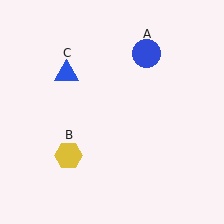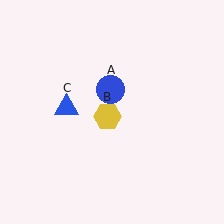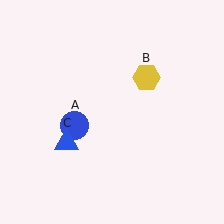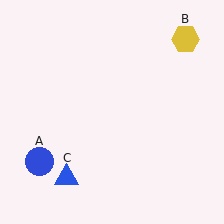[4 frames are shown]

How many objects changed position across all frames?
3 objects changed position: blue circle (object A), yellow hexagon (object B), blue triangle (object C).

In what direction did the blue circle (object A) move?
The blue circle (object A) moved down and to the left.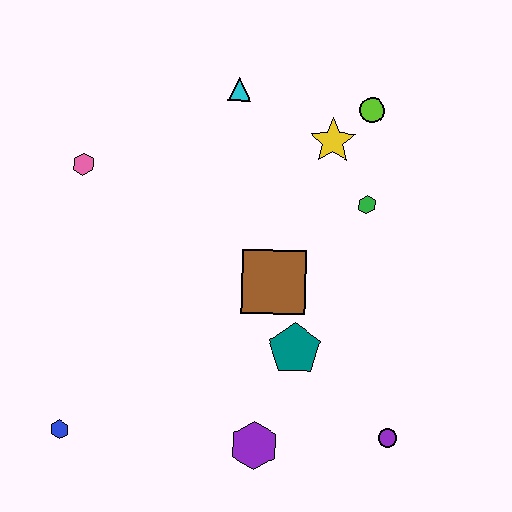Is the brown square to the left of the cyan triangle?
No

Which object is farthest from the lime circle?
The blue hexagon is farthest from the lime circle.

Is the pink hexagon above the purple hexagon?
Yes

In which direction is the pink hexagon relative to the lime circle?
The pink hexagon is to the left of the lime circle.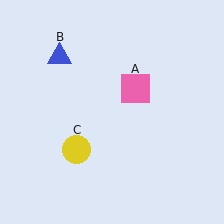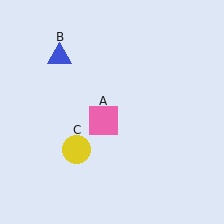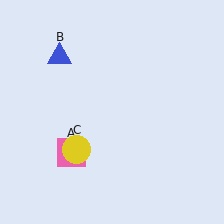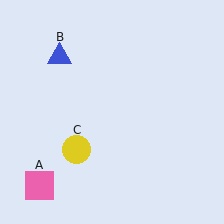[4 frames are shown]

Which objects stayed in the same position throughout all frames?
Blue triangle (object B) and yellow circle (object C) remained stationary.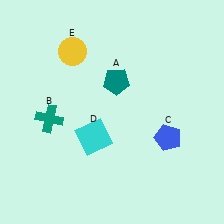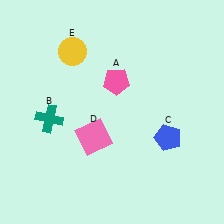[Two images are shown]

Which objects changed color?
A changed from teal to pink. D changed from cyan to pink.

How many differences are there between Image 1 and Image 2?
There are 2 differences between the two images.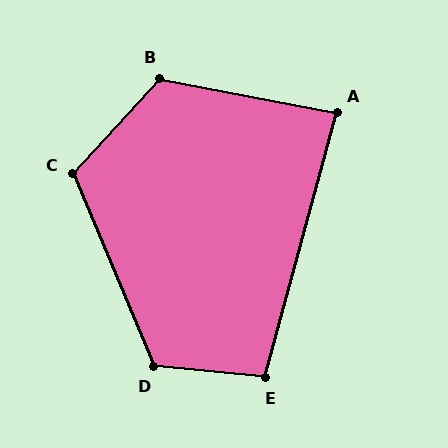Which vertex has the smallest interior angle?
A, at approximately 86 degrees.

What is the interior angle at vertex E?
Approximately 100 degrees (obtuse).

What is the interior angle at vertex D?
Approximately 118 degrees (obtuse).